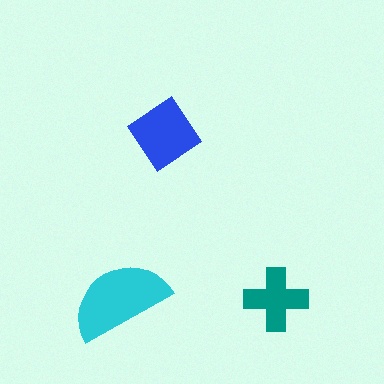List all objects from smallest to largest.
The teal cross, the blue diamond, the cyan semicircle.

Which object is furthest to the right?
The teal cross is rightmost.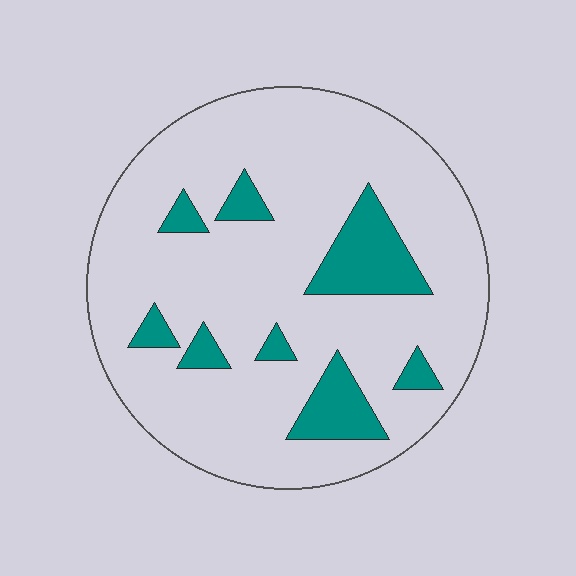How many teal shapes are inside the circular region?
8.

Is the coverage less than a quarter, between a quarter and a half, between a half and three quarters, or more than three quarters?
Less than a quarter.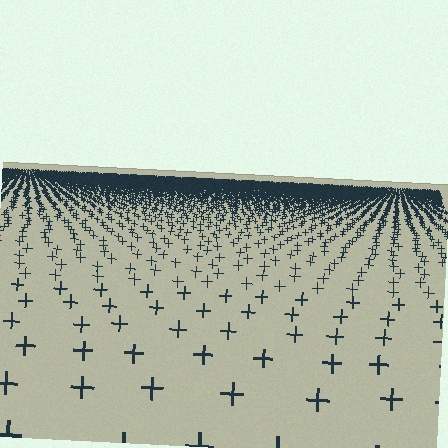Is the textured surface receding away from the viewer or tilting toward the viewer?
The surface is receding away from the viewer. Texture elements get smaller and denser toward the top.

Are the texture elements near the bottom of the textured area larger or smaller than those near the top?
Larger. Near the bottom, elements are closer to the viewer and appear at a bigger on-screen size.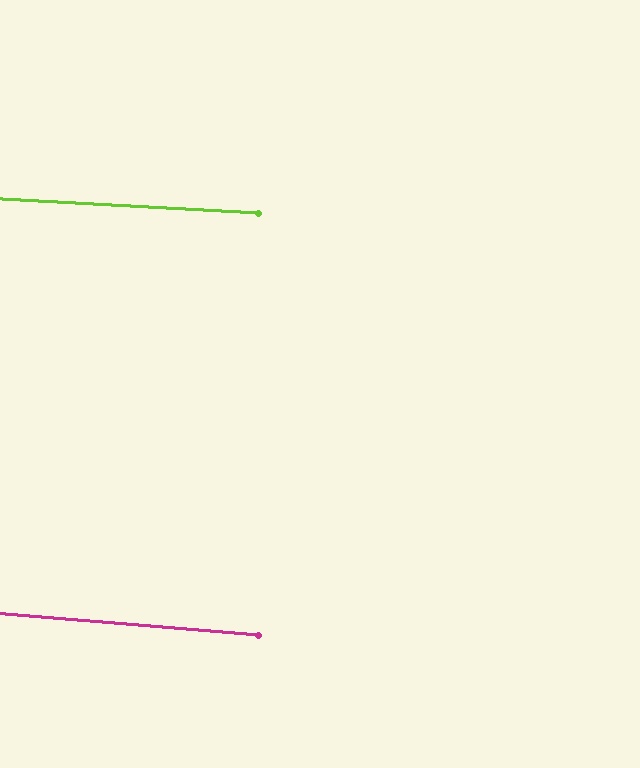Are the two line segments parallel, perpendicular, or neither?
Parallel — their directions differ by only 1.6°.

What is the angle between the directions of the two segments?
Approximately 2 degrees.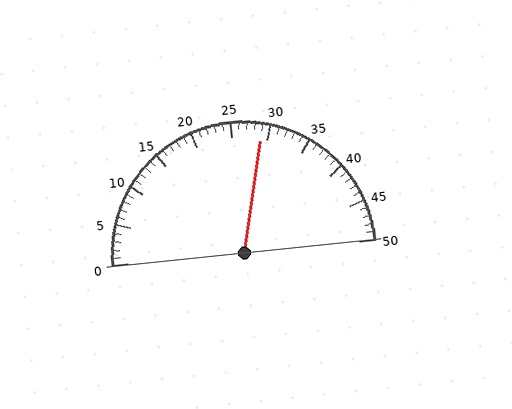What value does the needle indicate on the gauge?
The needle indicates approximately 29.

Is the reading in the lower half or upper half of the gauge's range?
The reading is in the upper half of the range (0 to 50).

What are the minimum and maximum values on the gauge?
The gauge ranges from 0 to 50.